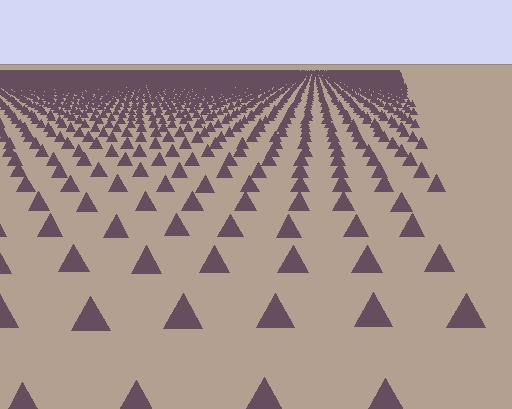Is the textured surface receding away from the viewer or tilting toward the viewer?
The surface is receding away from the viewer. Texture elements get smaller and denser toward the top.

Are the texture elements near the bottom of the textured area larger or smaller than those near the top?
Larger. Near the bottom, elements are closer to the viewer and appear at a bigger on-screen size.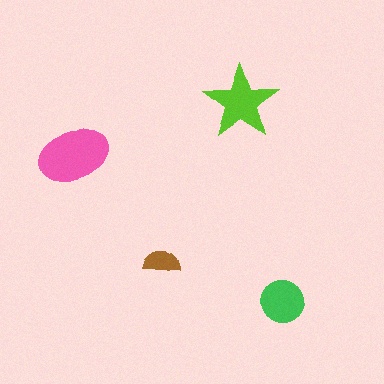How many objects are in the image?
There are 4 objects in the image.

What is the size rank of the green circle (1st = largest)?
3rd.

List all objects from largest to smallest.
The pink ellipse, the lime star, the green circle, the brown semicircle.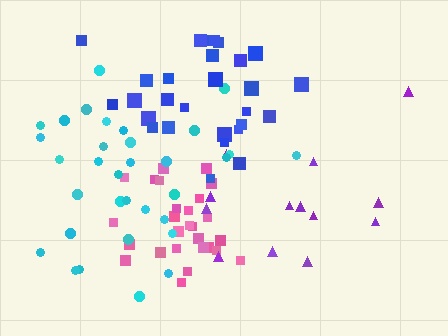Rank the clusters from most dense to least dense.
pink, blue, cyan, purple.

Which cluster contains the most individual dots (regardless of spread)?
Cyan (33).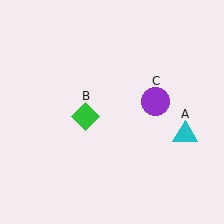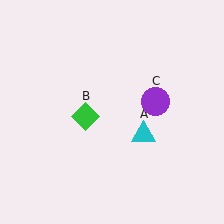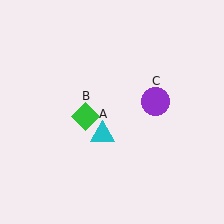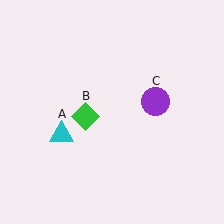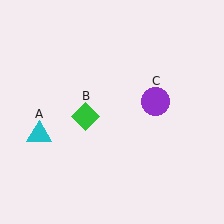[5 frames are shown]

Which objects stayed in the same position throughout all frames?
Green diamond (object B) and purple circle (object C) remained stationary.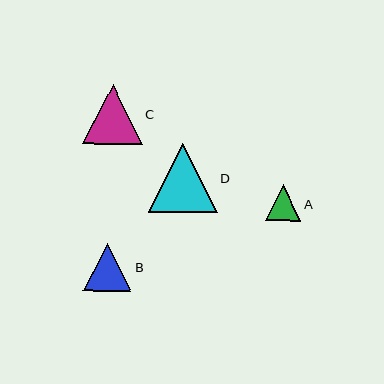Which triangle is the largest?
Triangle D is the largest with a size of approximately 69 pixels.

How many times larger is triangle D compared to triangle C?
Triangle D is approximately 1.2 times the size of triangle C.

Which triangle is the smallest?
Triangle A is the smallest with a size of approximately 36 pixels.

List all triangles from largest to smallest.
From largest to smallest: D, C, B, A.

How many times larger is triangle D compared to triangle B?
Triangle D is approximately 1.4 times the size of triangle B.